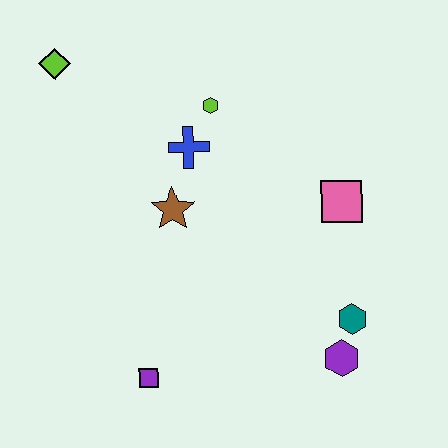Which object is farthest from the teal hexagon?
The lime diamond is farthest from the teal hexagon.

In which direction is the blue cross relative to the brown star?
The blue cross is above the brown star.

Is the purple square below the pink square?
Yes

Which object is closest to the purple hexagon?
The teal hexagon is closest to the purple hexagon.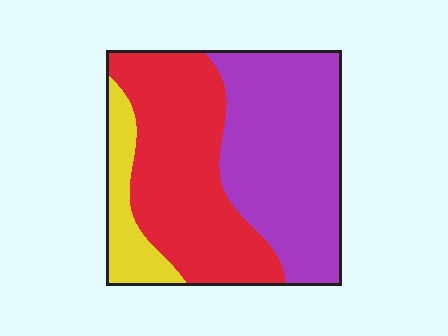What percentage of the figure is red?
Red covers roughly 40% of the figure.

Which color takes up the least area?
Yellow, at roughly 15%.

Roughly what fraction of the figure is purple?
Purple covers about 45% of the figure.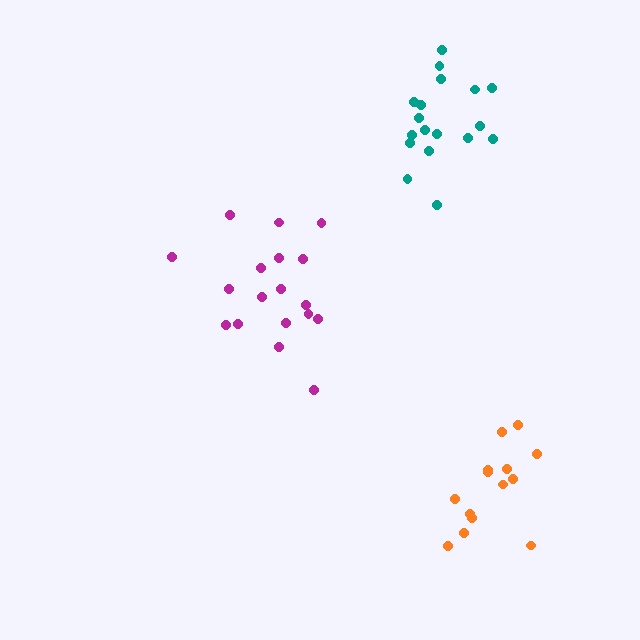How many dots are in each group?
Group 1: 18 dots, Group 2: 18 dots, Group 3: 14 dots (50 total).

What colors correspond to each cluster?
The clusters are colored: teal, magenta, orange.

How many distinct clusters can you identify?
There are 3 distinct clusters.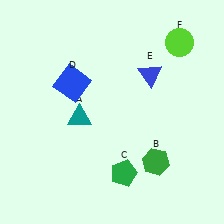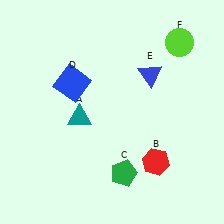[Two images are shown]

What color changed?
The hexagon (B) changed from green in Image 1 to red in Image 2.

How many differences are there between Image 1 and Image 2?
There is 1 difference between the two images.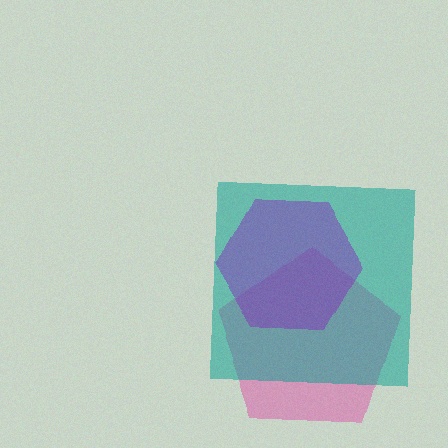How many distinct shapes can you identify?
There are 3 distinct shapes: a pink pentagon, a teal square, a purple hexagon.